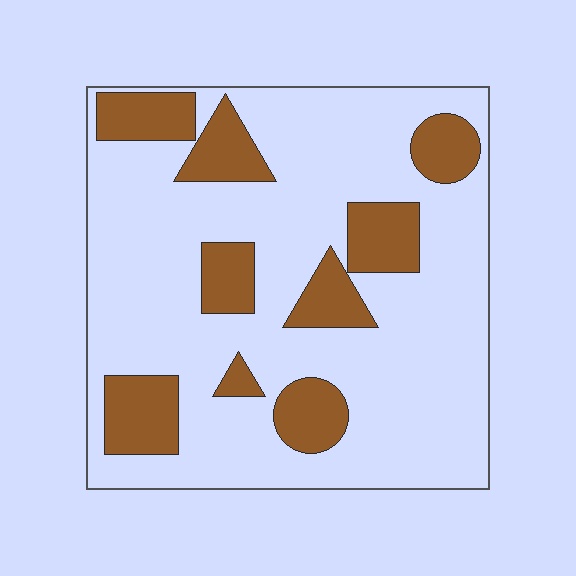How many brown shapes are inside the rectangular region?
9.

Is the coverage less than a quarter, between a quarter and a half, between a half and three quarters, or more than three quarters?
Less than a quarter.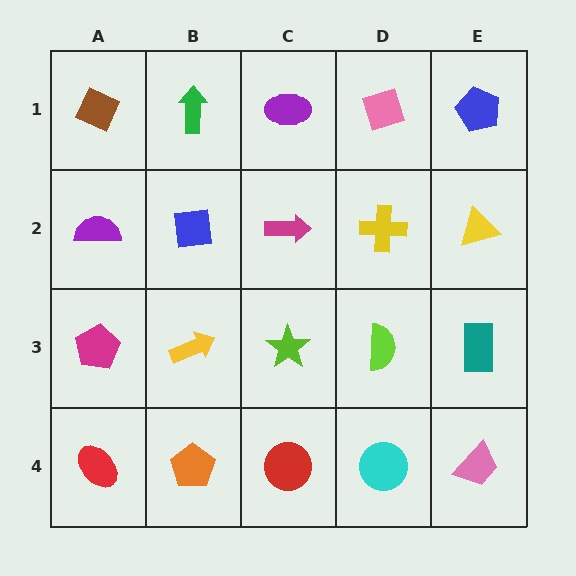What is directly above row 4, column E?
A teal rectangle.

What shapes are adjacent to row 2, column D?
A pink diamond (row 1, column D), a lime semicircle (row 3, column D), a magenta arrow (row 2, column C), a yellow triangle (row 2, column E).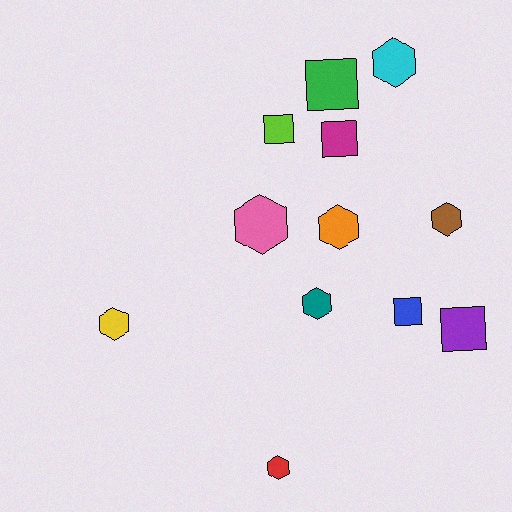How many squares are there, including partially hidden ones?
There are 5 squares.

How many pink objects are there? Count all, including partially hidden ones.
There is 1 pink object.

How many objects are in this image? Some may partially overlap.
There are 12 objects.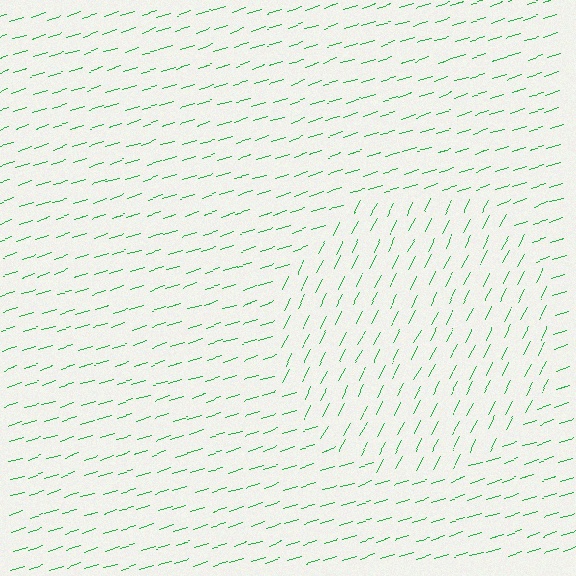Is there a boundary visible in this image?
Yes, there is a texture boundary formed by a change in line orientation.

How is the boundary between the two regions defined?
The boundary is defined purely by a change in line orientation (approximately 45 degrees difference). All lines are the same color and thickness.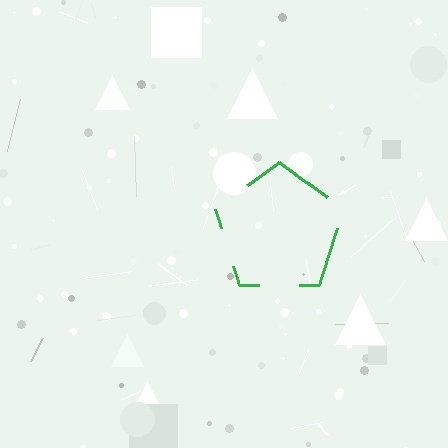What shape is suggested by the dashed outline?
The dashed outline suggests a pentagon.